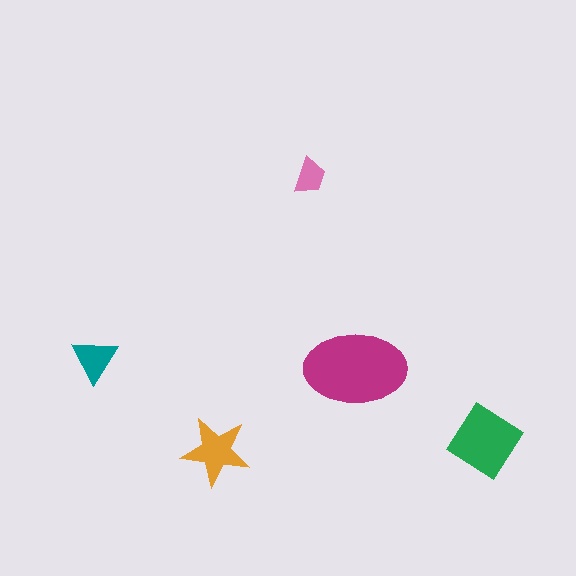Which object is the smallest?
The pink trapezoid.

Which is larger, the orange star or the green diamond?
The green diamond.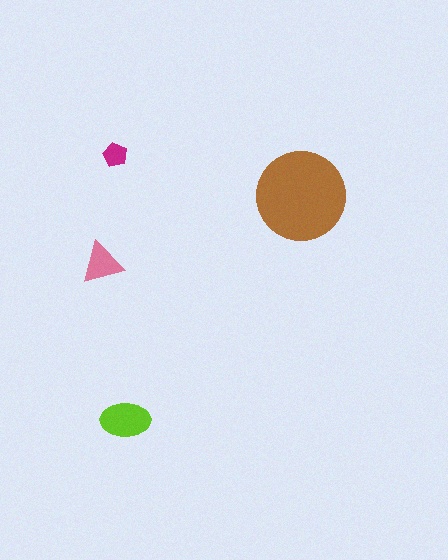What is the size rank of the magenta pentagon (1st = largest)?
4th.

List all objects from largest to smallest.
The brown circle, the lime ellipse, the pink triangle, the magenta pentagon.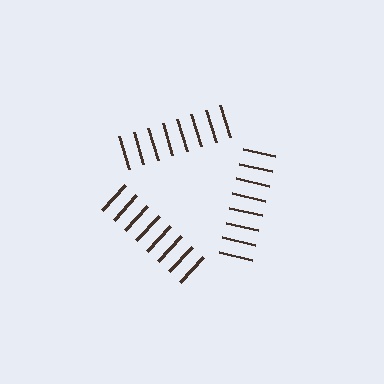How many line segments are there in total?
24 — 8 along each of the 3 edges.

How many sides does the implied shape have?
3 sides — the line-ends trace a triangle.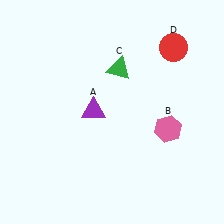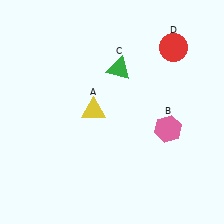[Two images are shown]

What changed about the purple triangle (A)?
In Image 1, A is purple. In Image 2, it changed to yellow.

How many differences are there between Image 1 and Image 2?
There is 1 difference between the two images.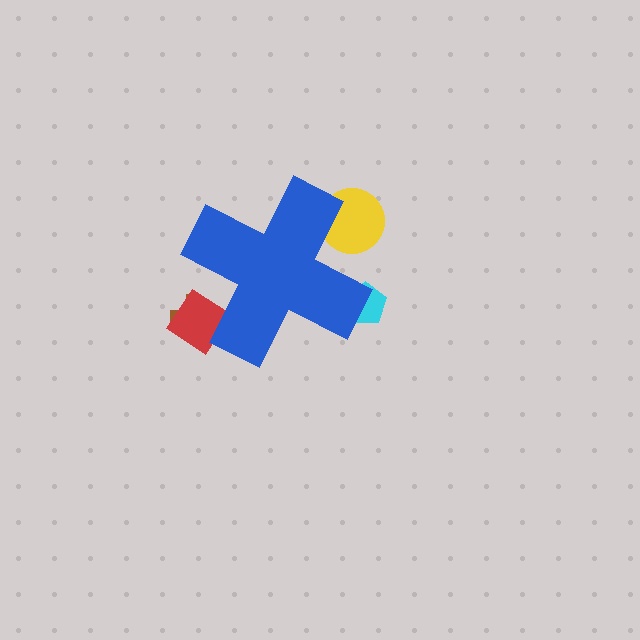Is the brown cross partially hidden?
Yes, the brown cross is partially hidden behind the blue cross.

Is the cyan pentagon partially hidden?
Yes, the cyan pentagon is partially hidden behind the blue cross.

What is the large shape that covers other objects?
A blue cross.